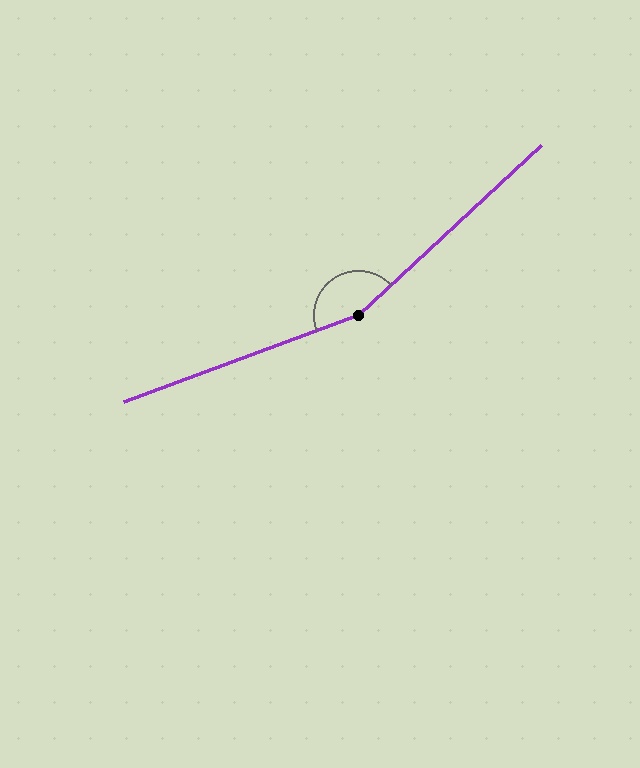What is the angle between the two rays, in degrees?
Approximately 157 degrees.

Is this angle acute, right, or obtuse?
It is obtuse.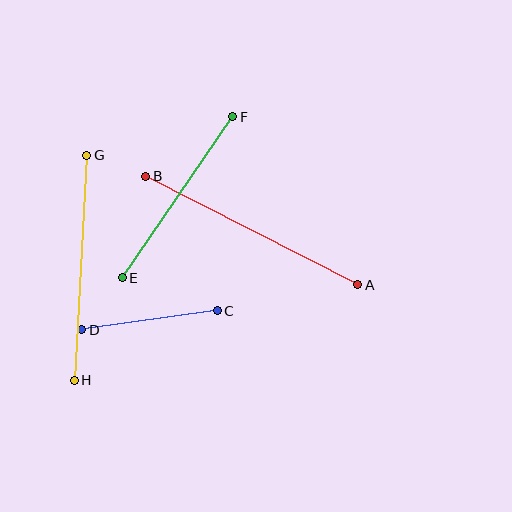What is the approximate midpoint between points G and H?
The midpoint is at approximately (81, 268) pixels.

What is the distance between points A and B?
The distance is approximately 238 pixels.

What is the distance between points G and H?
The distance is approximately 225 pixels.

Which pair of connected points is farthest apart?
Points A and B are farthest apart.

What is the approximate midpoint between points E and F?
The midpoint is at approximately (177, 197) pixels.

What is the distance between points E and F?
The distance is approximately 195 pixels.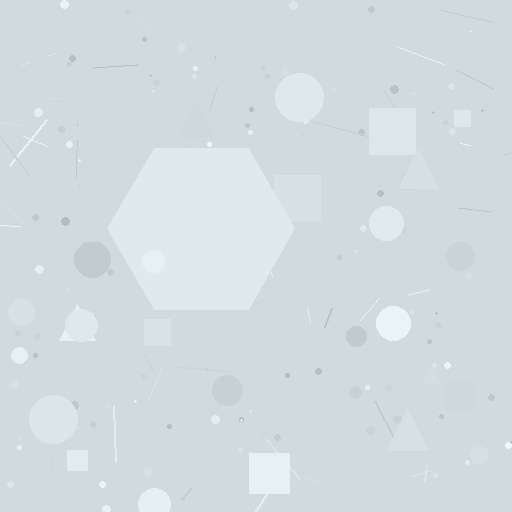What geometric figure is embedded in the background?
A hexagon is embedded in the background.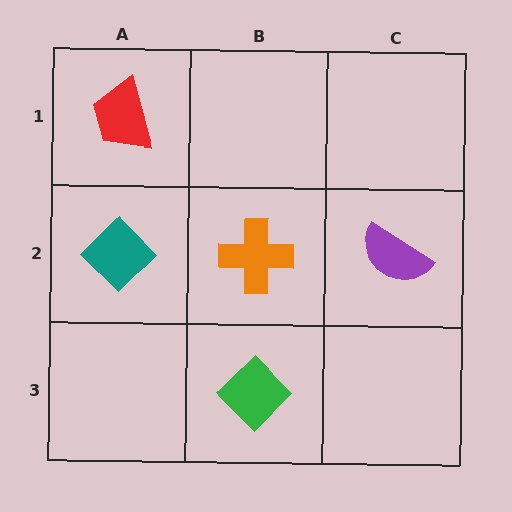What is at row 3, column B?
A green diamond.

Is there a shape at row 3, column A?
No, that cell is empty.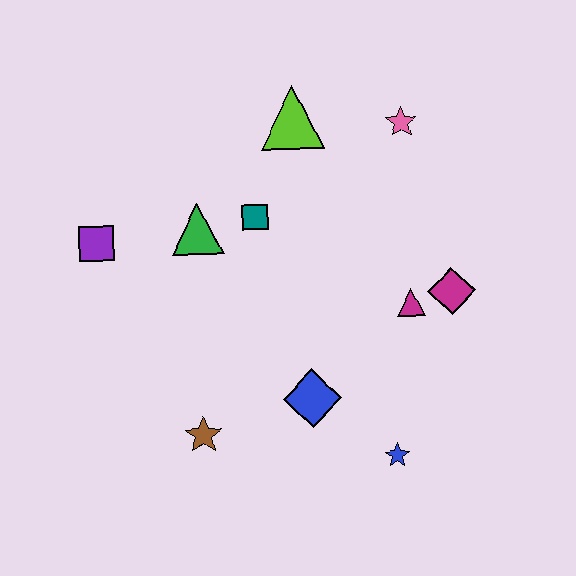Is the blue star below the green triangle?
Yes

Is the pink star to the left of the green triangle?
No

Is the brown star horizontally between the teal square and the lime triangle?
No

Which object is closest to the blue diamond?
The blue star is closest to the blue diamond.